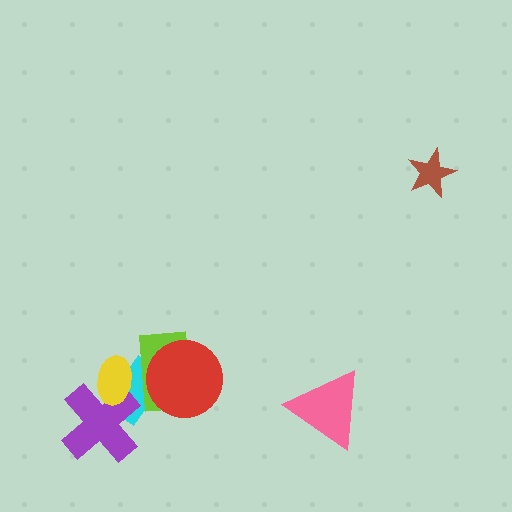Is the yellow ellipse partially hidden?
No, no other shape covers it.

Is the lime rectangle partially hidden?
Yes, it is partially covered by another shape.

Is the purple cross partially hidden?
Yes, it is partially covered by another shape.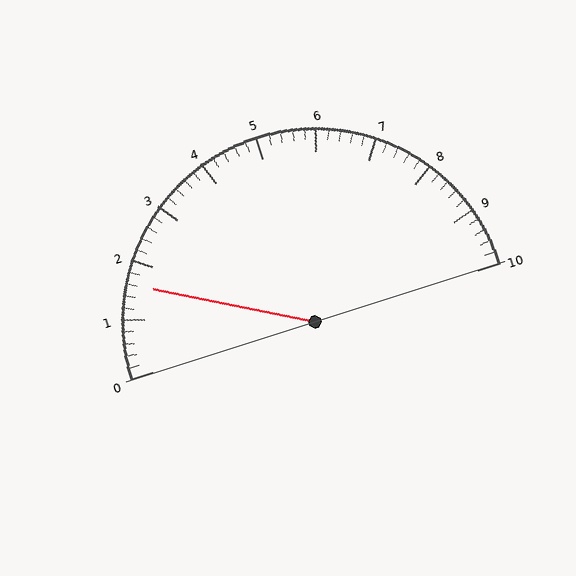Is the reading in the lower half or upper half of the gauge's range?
The reading is in the lower half of the range (0 to 10).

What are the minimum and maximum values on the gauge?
The gauge ranges from 0 to 10.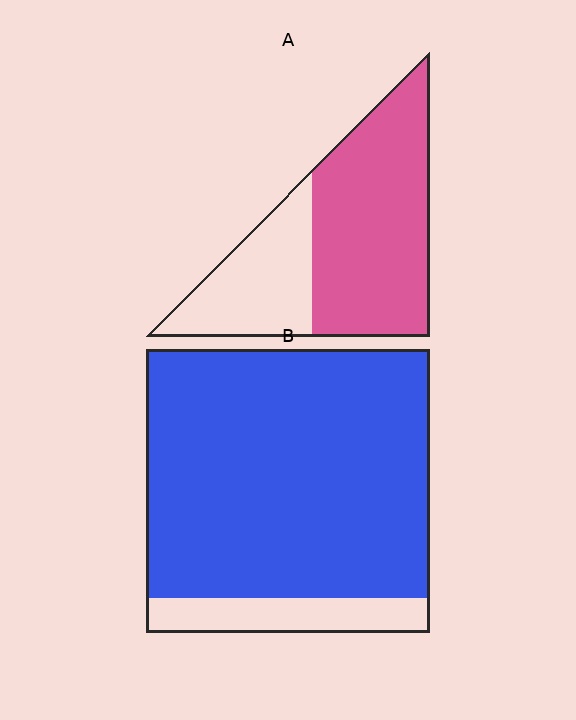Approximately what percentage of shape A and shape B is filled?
A is approximately 65% and B is approximately 90%.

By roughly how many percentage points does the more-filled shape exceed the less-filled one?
By roughly 20 percentage points (B over A).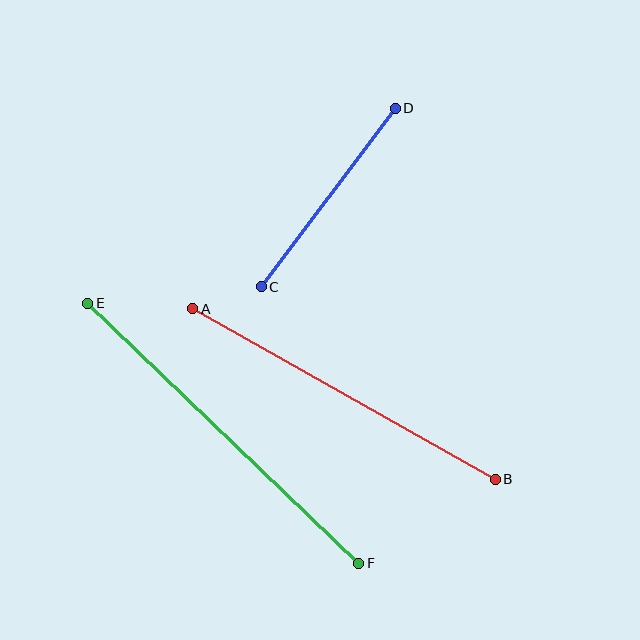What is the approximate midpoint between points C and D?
The midpoint is at approximately (328, 198) pixels.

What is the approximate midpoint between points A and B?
The midpoint is at approximately (344, 394) pixels.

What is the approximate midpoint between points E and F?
The midpoint is at approximately (223, 433) pixels.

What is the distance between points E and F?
The distance is approximately 375 pixels.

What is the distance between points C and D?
The distance is approximately 223 pixels.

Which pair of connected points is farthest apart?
Points E and F are farthest apart.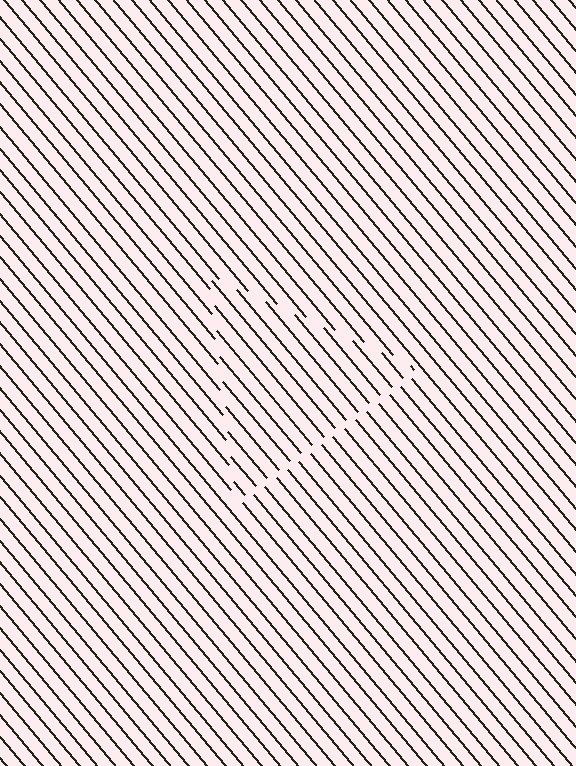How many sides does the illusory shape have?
3 sides — the line-ends trace a triangle.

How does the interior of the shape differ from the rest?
The interior of the shape contains the same grating, shifted by half a period — the contour is defined by the phase discontinuity where line-ends from the inner and outer gratings abut.